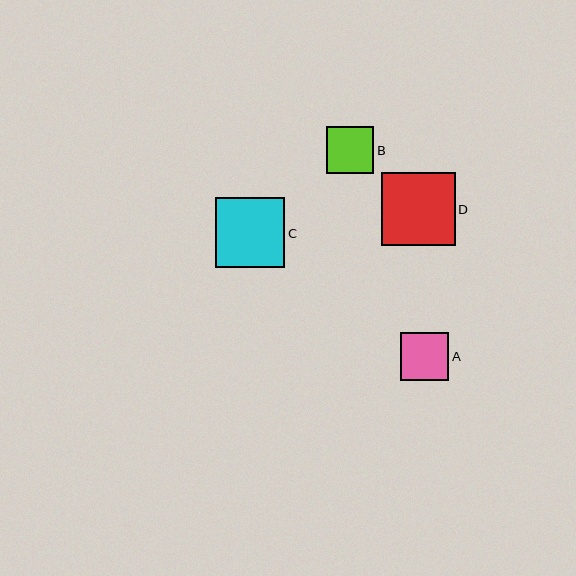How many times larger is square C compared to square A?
Square C is approximately 1.4 times the size of square A.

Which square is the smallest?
Square B is the smallest with a size of approximately 47 pixels.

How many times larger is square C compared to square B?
Square C is approximately 1.5 times the size of square B.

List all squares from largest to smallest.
From largest to smallest: D, C, A, B.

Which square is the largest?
Square D is the largest with a size of approximately 74 pixels.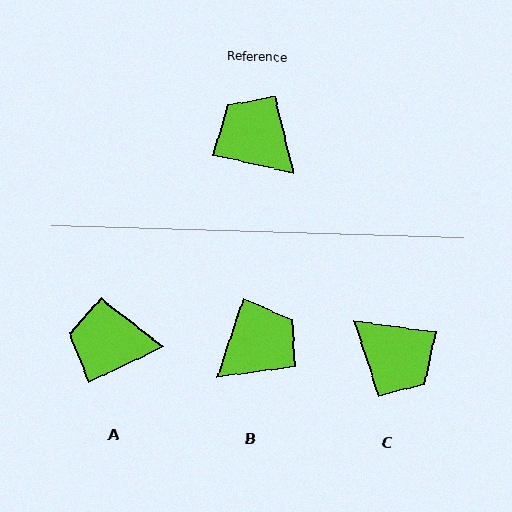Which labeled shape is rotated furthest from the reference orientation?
C, about 176 degrees away.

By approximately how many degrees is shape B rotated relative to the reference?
Approximately 96 degrees clockwise.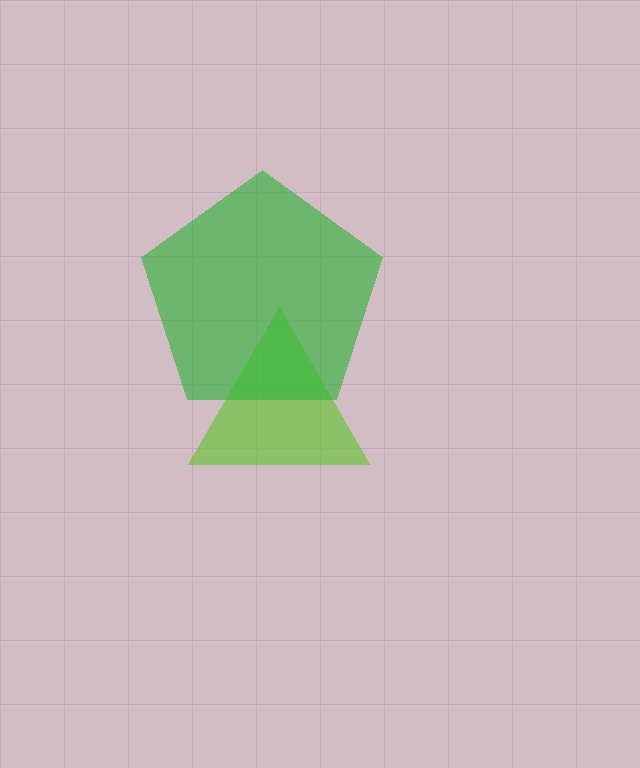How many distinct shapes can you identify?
There are 2 distinct shapes: a lime triangle, a green pentagon.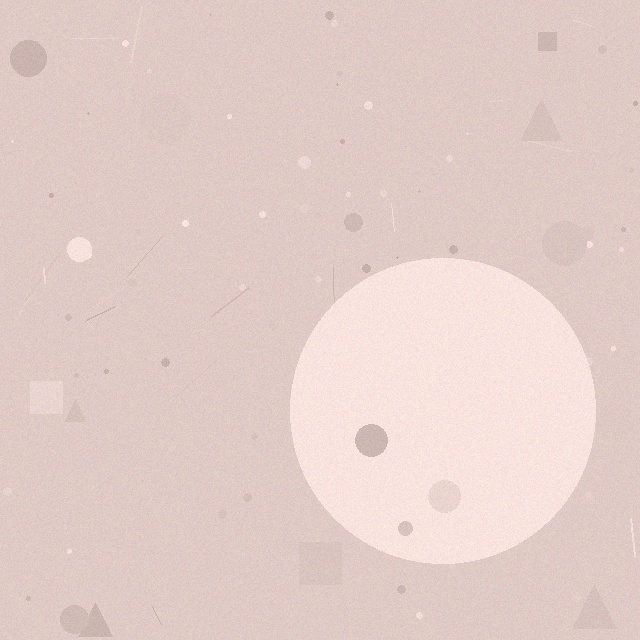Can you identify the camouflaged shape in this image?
The camouflaged shape is a circle.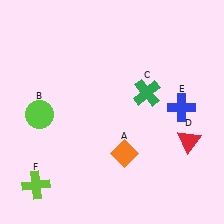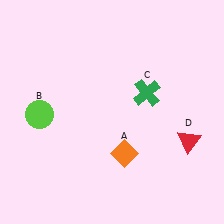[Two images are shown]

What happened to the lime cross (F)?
The lime cross (F) was removed in Image 2. It was in the bottom-left area of Image 1.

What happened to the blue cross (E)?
The blue cross (E) was removed in Image 2. It was in the top-right area of Image 1.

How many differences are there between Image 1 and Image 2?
There are 2 differences between the two images.